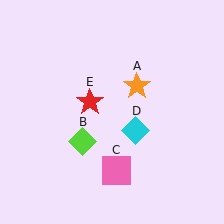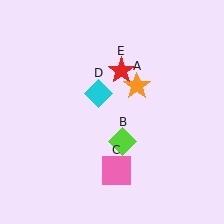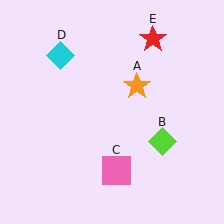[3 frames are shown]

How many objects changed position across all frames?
3 objects changed position: lime diamond (object B), cyan diamond (object D), red star (object E).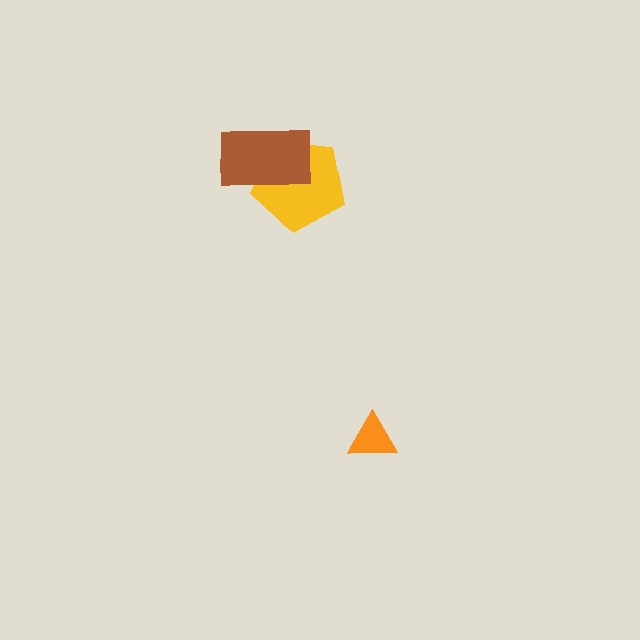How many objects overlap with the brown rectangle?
1 object overlaps with the brown rectangle.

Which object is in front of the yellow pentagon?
The brown rectangle is in front of the yellow pentagon.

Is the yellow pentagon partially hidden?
Yes, it is partially covered by another shape.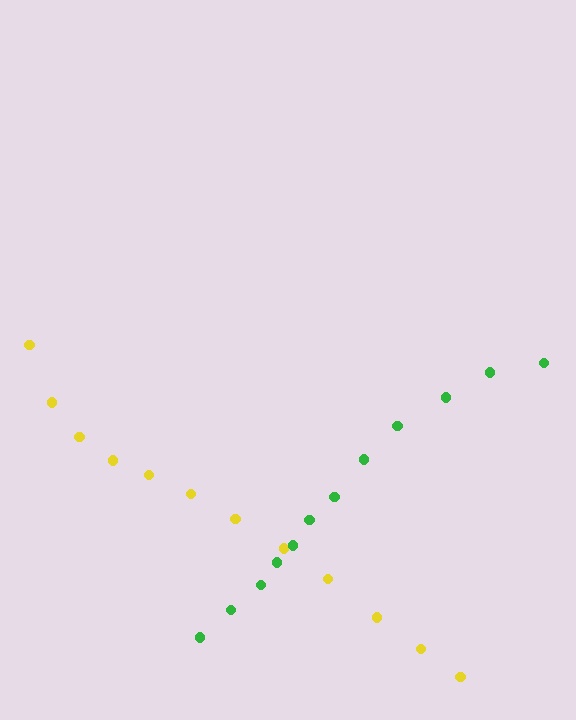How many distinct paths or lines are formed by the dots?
There are 2 distinct paths.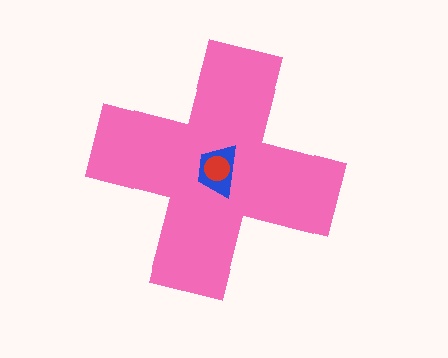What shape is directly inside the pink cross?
The blue trapezoid.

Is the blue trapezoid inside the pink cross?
Yes.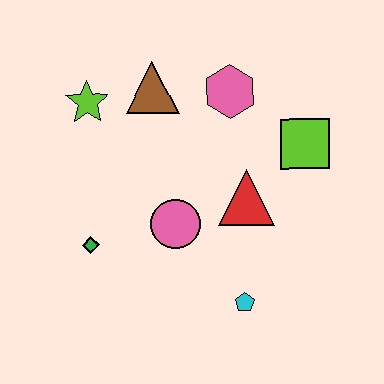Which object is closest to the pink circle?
The red triangle is closest to the pink circle.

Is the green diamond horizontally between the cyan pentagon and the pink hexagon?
No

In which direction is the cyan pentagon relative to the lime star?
The cyan pentagon is below the lime star.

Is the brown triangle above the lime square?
Yes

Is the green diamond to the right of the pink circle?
No